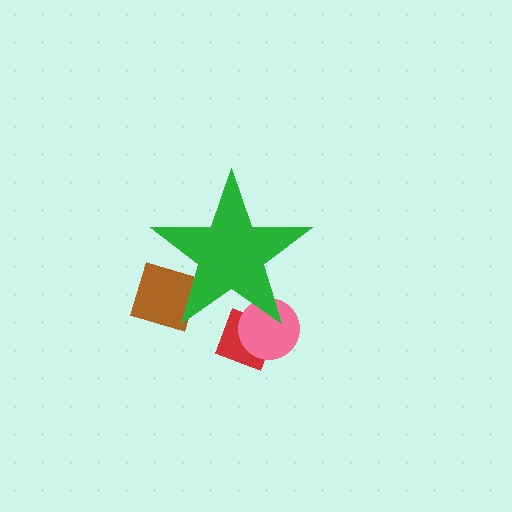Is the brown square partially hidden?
Yes, the brown square is partially hidden behind the green star.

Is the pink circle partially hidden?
Yes, the pink circle is partially hidden behind the green star.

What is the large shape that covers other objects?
A green star.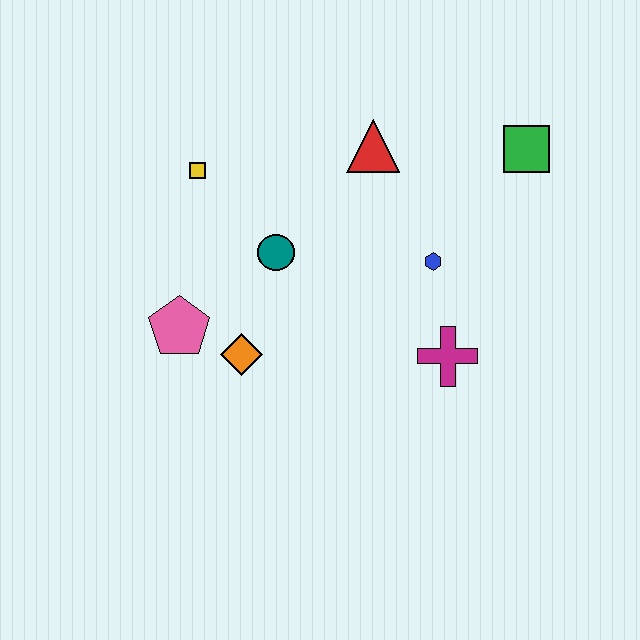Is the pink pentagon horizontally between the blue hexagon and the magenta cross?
No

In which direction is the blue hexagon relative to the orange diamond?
The blue hexagon is to the right of the orange diamond.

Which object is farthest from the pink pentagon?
The green square is farthest from the pink pentagon.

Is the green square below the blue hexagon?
No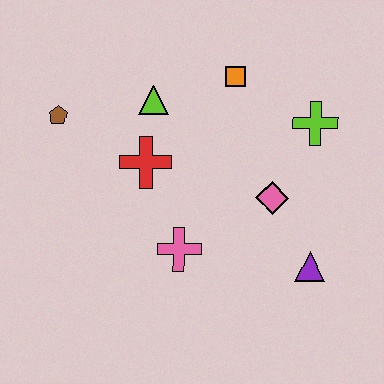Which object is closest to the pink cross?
The red cross is closest to the pink cross.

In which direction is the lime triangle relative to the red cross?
The lime triangle is above the red cross.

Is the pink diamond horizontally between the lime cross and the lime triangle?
Yes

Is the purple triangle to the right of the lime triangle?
Yes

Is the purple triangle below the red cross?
Yes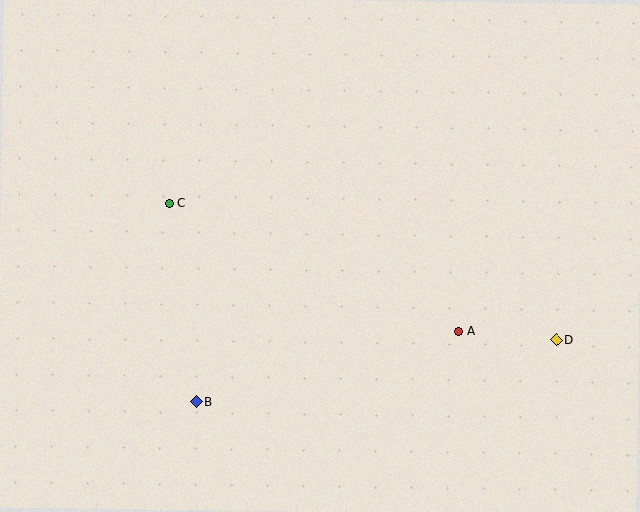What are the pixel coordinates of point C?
Point C is at (169, 203).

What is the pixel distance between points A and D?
The distance between A and D is 97 pixels.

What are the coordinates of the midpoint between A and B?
The midpoint between A and B is at (327, 367).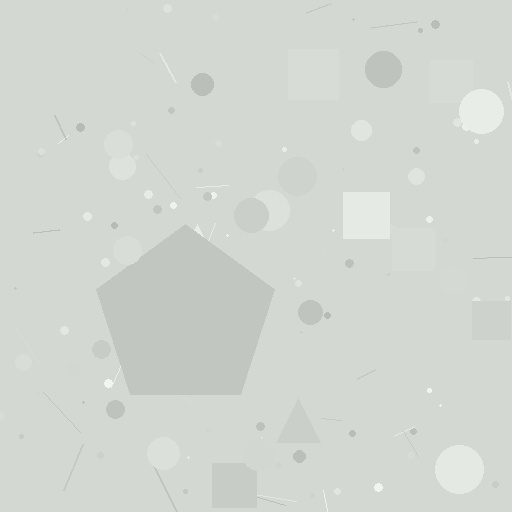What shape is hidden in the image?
A pentagon is hidden in the image.